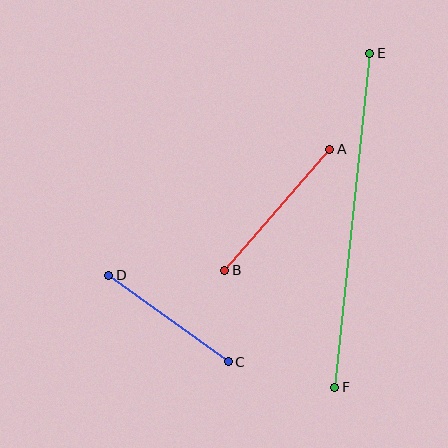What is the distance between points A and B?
The distance is approximately 160 pixels.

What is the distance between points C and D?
The distance is approximately 147 pixels.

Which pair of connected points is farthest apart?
Points E and F are farthest apart.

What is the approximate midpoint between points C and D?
The midpoint is at approximately (168, 319) pixels.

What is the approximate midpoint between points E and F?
The midpoint is at approximately (352, 220) pixels.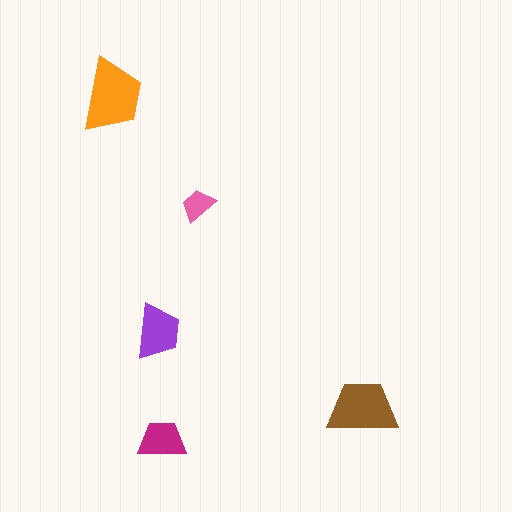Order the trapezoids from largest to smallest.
the orange one, the brown one, the purple one, the magenta one, the pink one.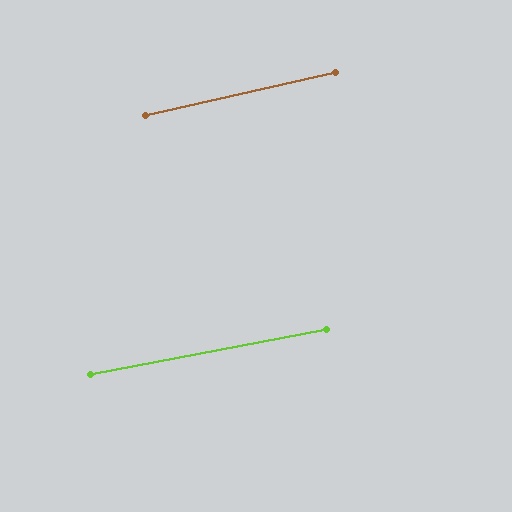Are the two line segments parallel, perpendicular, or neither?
Parallel — their directions differ by only 2.0°.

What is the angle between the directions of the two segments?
Approximately 2 degrees.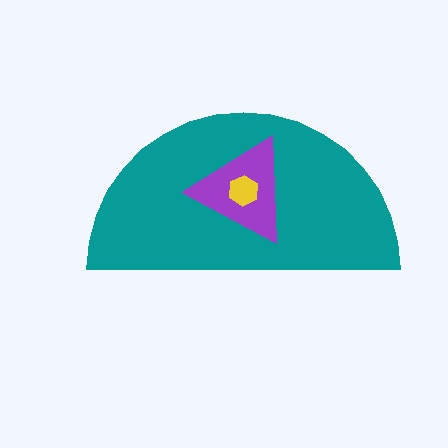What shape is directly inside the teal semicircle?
The purple triangle.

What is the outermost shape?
The teal semicircle.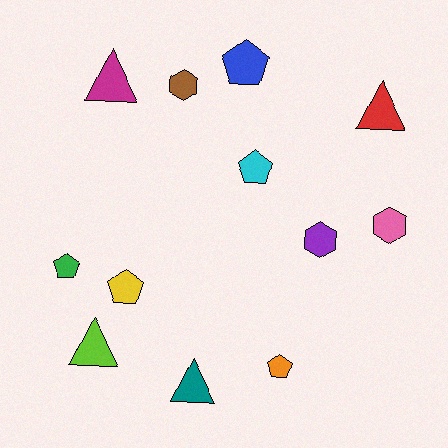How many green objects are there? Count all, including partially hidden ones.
There is 1 green object.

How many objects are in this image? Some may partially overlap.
There are 12 objects.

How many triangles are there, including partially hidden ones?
There are 4 triangles.